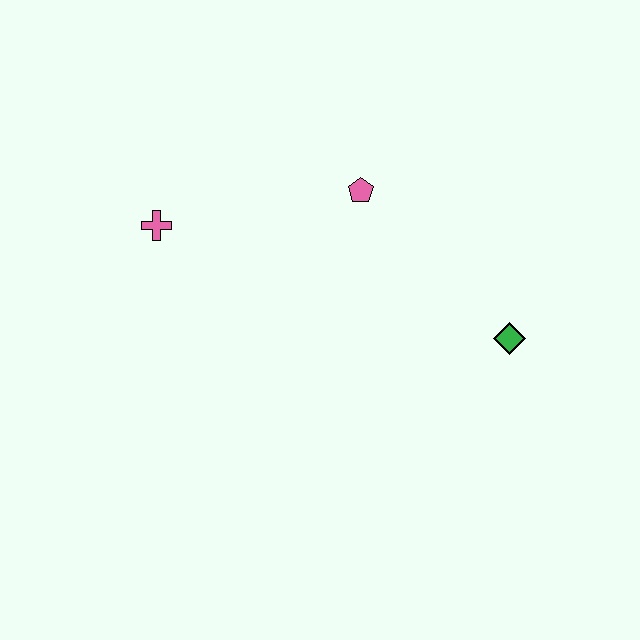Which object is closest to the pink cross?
The pink pentagon is closest to the pink cross.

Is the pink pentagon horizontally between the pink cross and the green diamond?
Yes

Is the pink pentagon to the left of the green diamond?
Yes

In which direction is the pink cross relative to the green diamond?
The pink cross is to the left of the green diamond.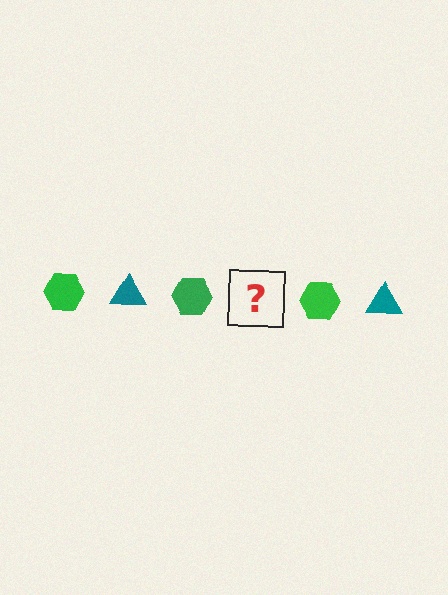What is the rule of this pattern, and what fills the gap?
The rule is that the pattern alternates between green hexagon and teal triangle. The gap should be filled with a teal triangle.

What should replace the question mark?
The question mark should be replaced with a teal triangle.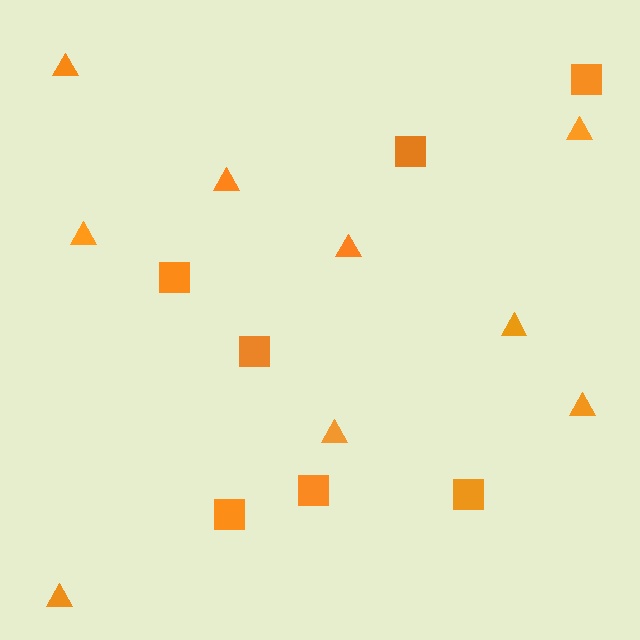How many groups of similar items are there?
There are 2 groups: one group of triangles (9) and one group of squares (7).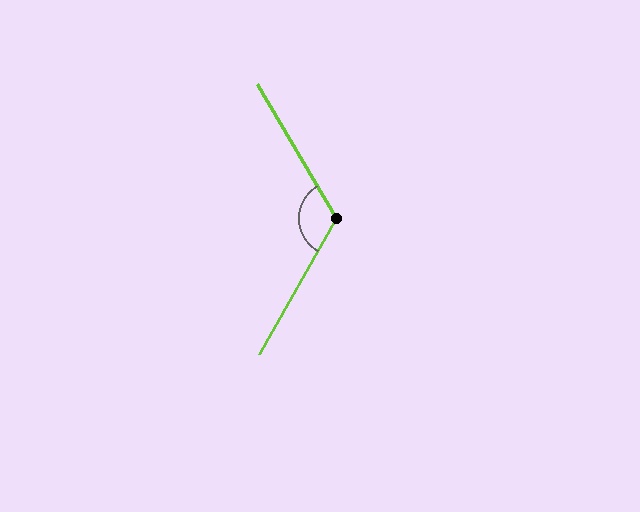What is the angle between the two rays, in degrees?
Approximately 120 degrees.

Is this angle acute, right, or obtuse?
It is obtuse.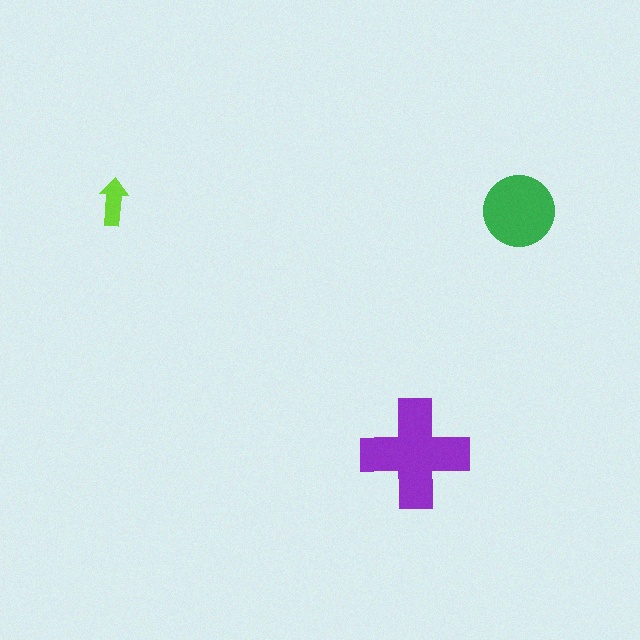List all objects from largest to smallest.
The purple cross, the green circle, the lime arrow.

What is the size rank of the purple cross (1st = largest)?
1st.